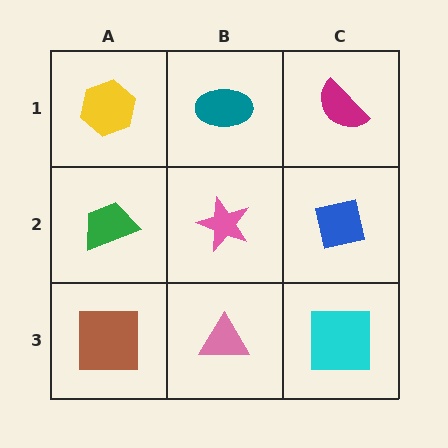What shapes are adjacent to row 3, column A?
A green trapezoid (row 2, column A), a pink triangle (row 3, column B).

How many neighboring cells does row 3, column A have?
2.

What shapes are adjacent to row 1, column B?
A pink star (row 2, column B), a yellow hexagon (row 1, column A), a magenta semicircle (row 1, column C).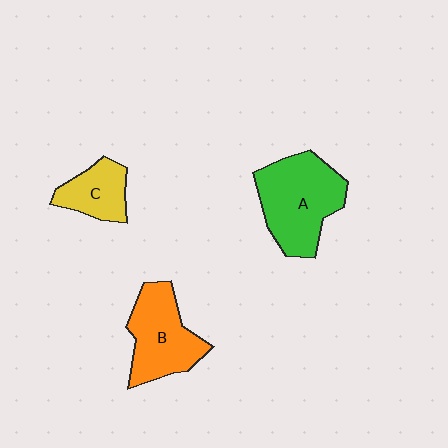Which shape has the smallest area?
Shape C (yellow).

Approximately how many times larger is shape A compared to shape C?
Approximately 2.0 times.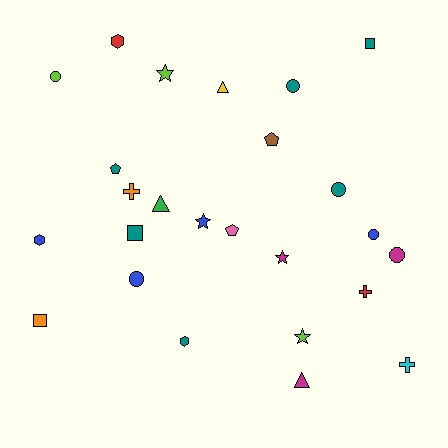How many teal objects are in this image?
There are 6 teal objects.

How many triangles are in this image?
There are 3 triangles.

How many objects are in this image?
There are 25 objects.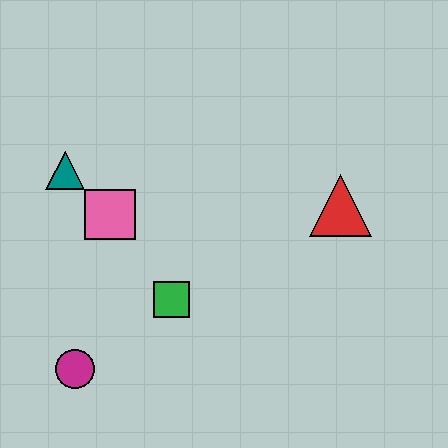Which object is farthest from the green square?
The red triangle is farthest from the green square.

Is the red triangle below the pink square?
No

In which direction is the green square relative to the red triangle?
The green square is to the left of the red triangle.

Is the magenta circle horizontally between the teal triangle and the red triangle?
Yes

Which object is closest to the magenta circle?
The green square is closest to the magenta circle.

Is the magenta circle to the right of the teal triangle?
Yes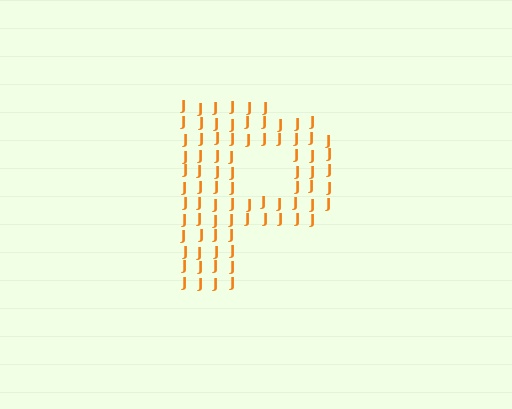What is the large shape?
The large shape is the letter P.